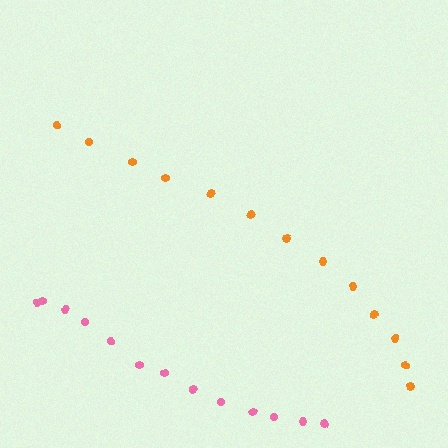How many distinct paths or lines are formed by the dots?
There are 2 distinct paths.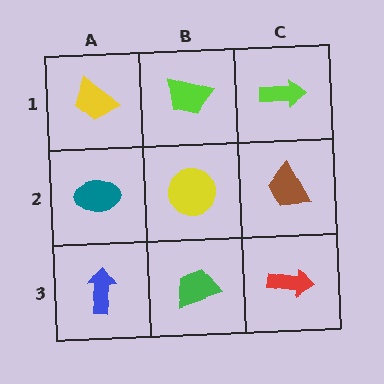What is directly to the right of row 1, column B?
A lime arrow.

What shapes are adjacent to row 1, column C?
A brown trapezoid (row 2, column C), a lime trapezoid (row 1, column B).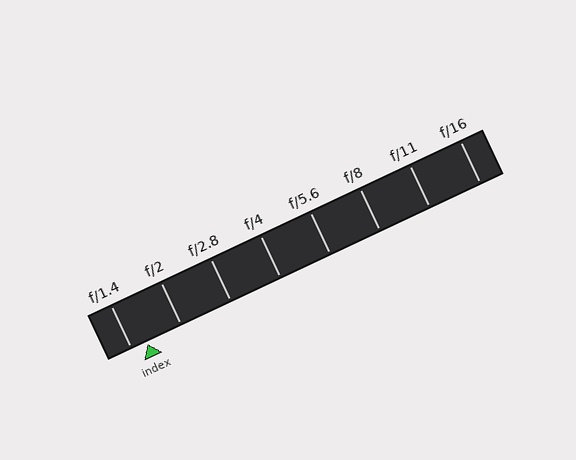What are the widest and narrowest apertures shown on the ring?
The widest aperture shown is f/1.4 and the narrowest is f/16.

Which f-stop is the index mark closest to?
The index mark is closest to f/1.4.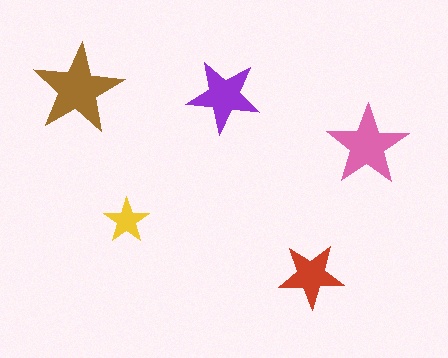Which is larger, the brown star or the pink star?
The brown one.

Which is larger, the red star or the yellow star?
The red one.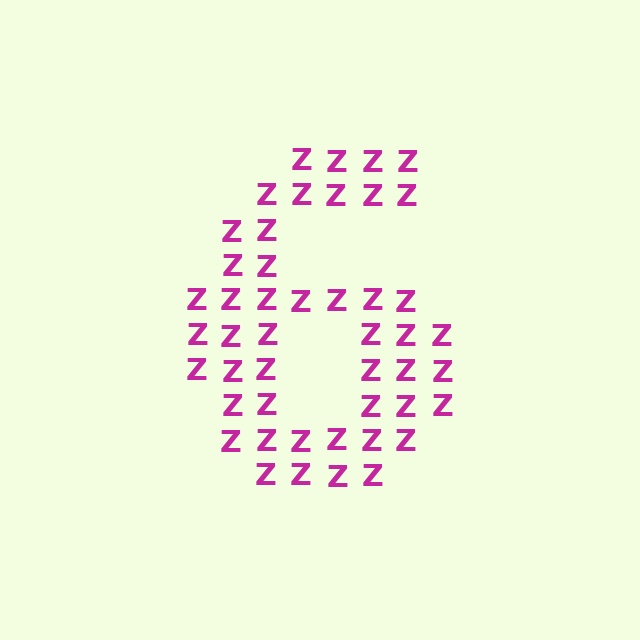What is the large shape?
The large shape is the digit 6.